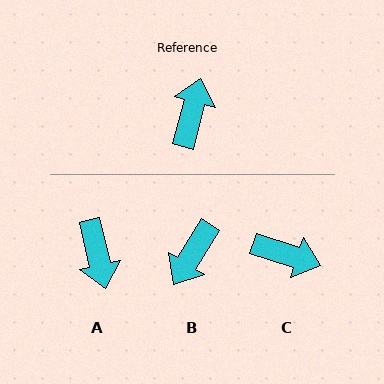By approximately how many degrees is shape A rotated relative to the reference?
Approximately 152 degrees clockwise.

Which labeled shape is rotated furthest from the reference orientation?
B, about 163 degrees away.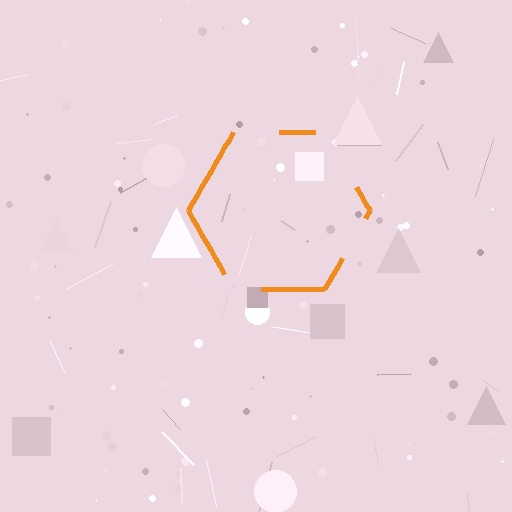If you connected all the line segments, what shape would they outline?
They would outline a hexagon.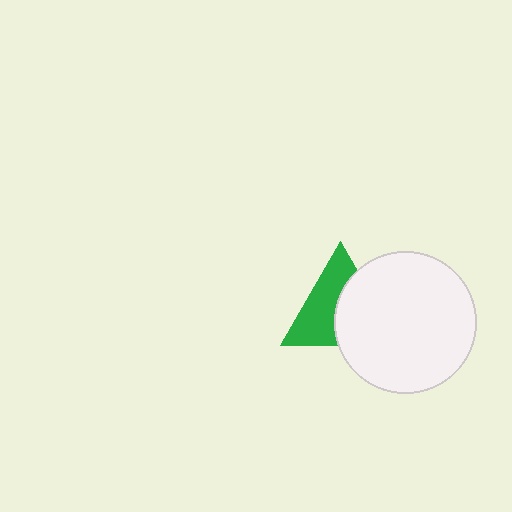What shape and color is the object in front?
The object in front is a white circle.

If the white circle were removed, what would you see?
You would see the complete green triangle.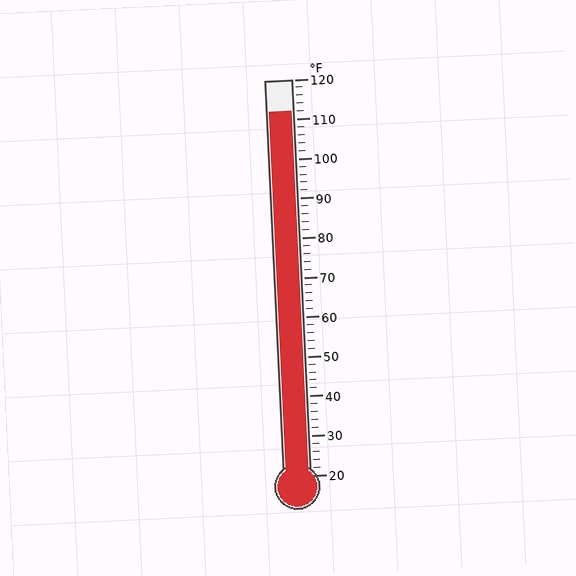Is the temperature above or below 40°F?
The temperature is above 40°F.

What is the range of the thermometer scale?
The thermometer scale ranges from 20°F to 120°F.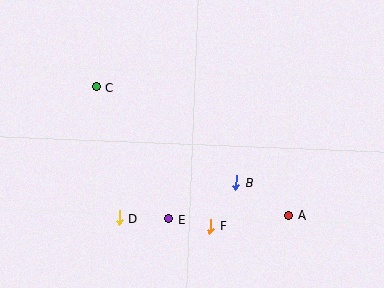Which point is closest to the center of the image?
Point B at (236, 183) is closest to the center.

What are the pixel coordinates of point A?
Point A is at (289, 215).